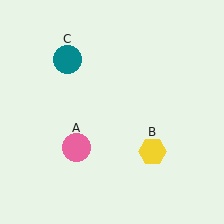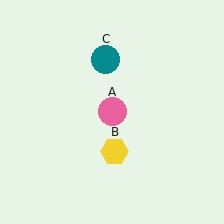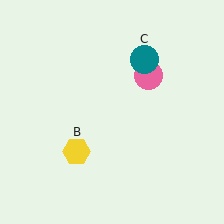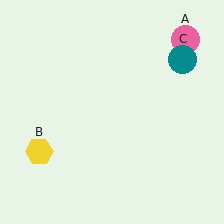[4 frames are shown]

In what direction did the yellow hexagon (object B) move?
The yellow hexagon (object B) moved left.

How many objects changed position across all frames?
3 objects changed position: pink circle (object A), yellow hexagon (object B), teal circle (object C).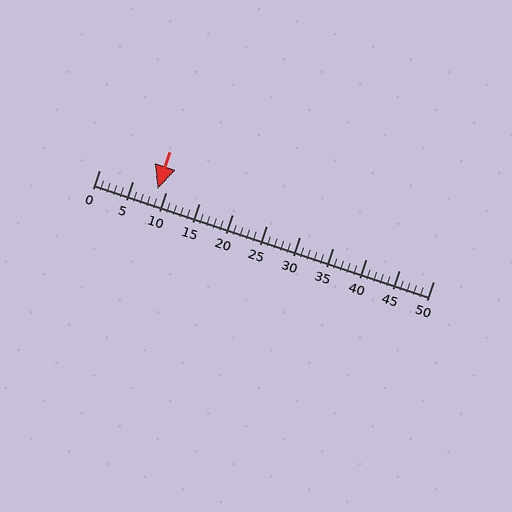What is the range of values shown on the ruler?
The ruler shows values from 0 to 50.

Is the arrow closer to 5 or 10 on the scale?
The arrow is closer to 10.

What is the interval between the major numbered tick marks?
The major tick marks are spaced 5 units apart.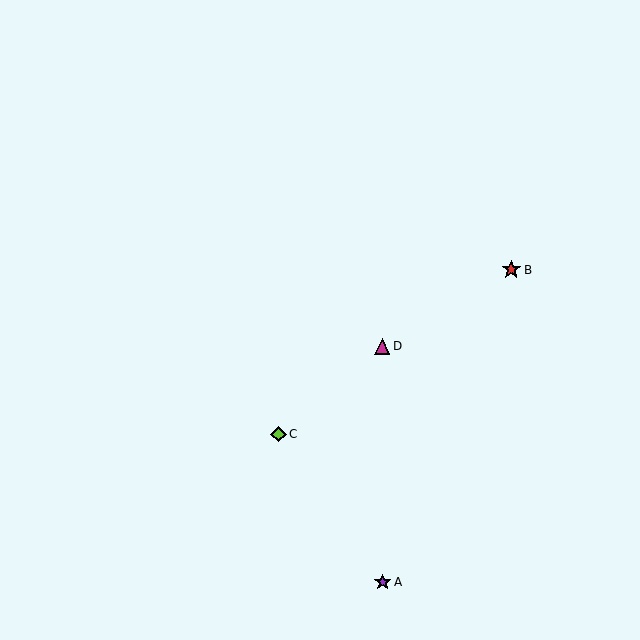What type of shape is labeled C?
Shape C is a lime diamond.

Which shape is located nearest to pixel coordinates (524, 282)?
The red star (labeled B) at (511, 270) is nearest to that location.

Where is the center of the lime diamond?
The center of the lime diamond is at (278, 434).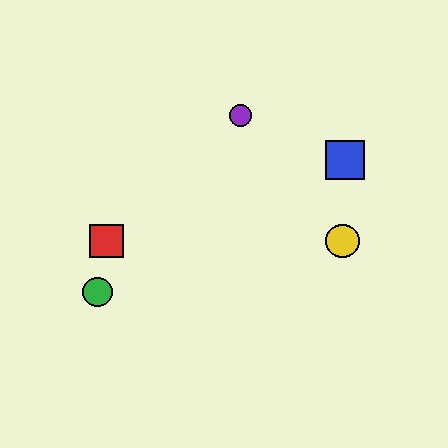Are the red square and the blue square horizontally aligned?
No, the red square is at y≈241 and the blue square is at y≈160.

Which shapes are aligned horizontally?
The red square, the yellow circle are aligned horizontally.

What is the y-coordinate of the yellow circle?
The yellow circle is at y≈241.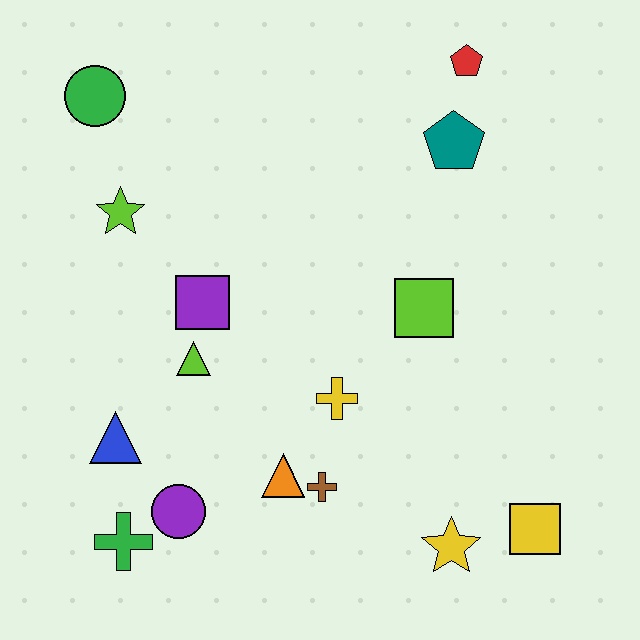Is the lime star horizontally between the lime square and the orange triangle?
No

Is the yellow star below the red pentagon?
Yes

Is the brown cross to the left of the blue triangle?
No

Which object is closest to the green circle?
The lime star is closest to the green circle.